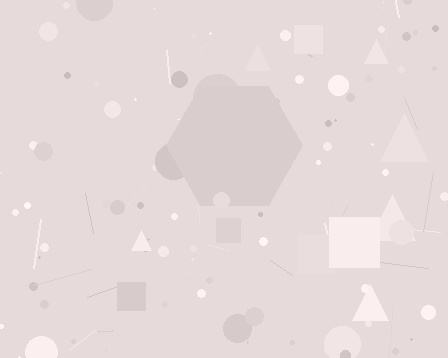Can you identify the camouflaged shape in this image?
The camouflaged shape is a hexagon.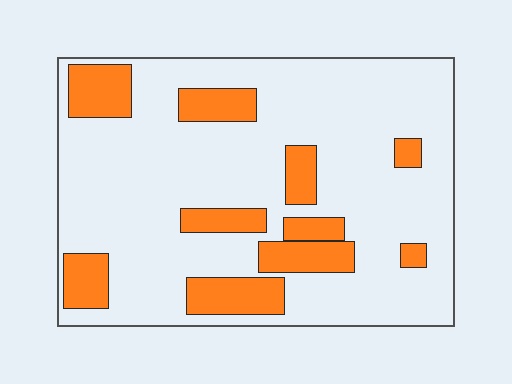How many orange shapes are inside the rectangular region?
10.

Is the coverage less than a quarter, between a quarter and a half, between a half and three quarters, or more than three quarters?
Less than a quarter.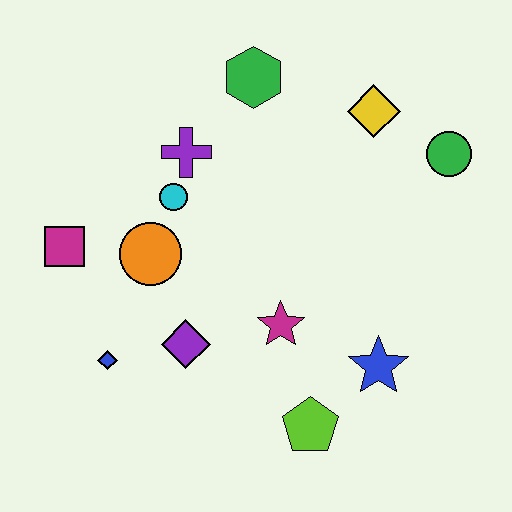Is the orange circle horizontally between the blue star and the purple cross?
No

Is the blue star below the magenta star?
Yes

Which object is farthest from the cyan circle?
The green circle is farthest from the cyan circle.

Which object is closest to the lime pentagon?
The blue star is closest to the lime pentagon.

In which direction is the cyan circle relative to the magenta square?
The cyan circle is to the right of the magenta square.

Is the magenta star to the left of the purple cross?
No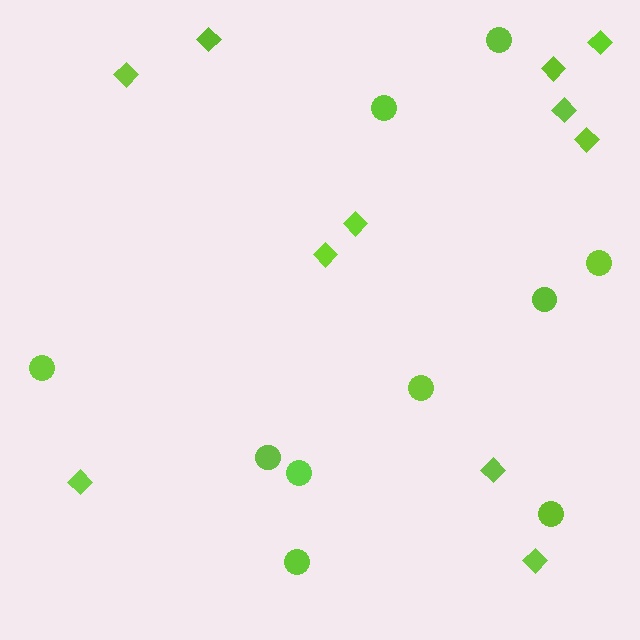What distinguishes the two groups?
There are 2 groups: one group of diamonds (11) and one group of circles (10).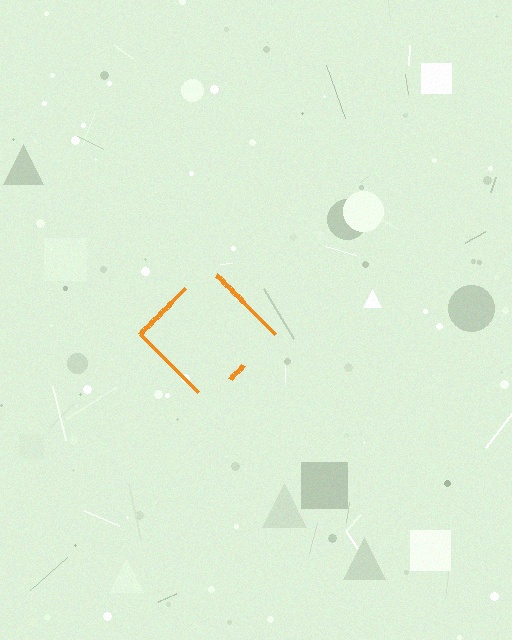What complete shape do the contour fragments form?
The contour fragments form a diamond.